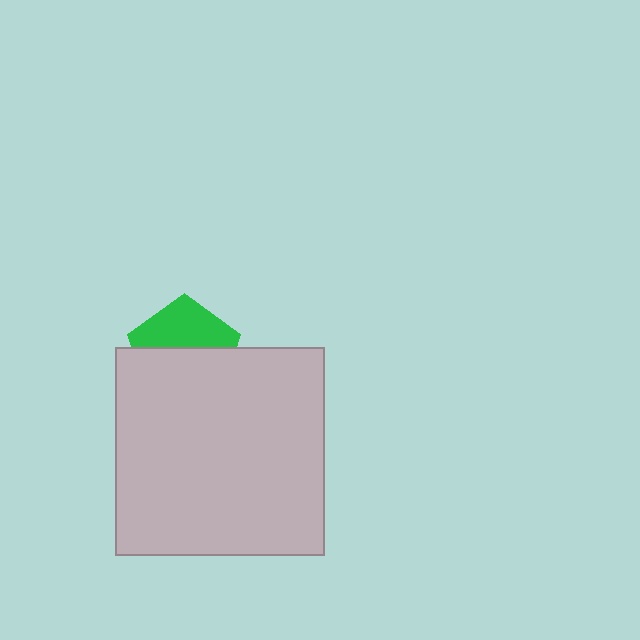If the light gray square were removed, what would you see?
You would see the complete green pentagon.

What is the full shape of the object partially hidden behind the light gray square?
The partially hidden object is a green pentagon.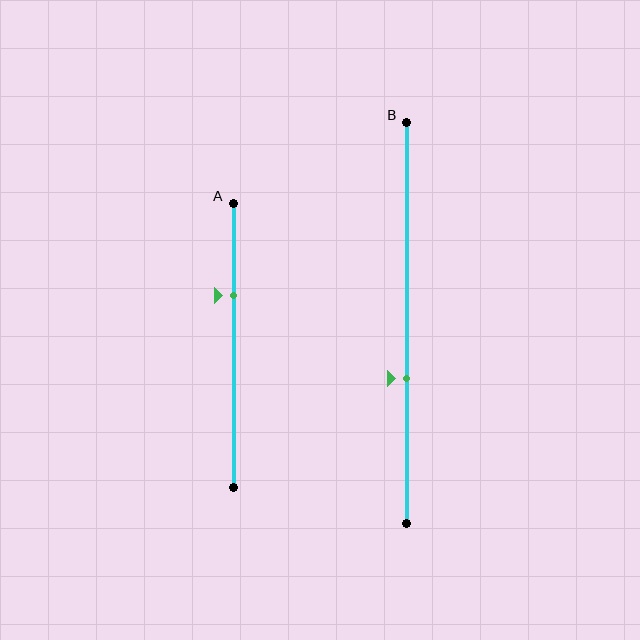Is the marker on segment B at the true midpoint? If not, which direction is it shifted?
No, the marker on segment B is shifted downward by about 14% of the segment length.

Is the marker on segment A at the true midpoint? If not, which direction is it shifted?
No, the marker on segment A is shifted upward by about 17% of the segment length.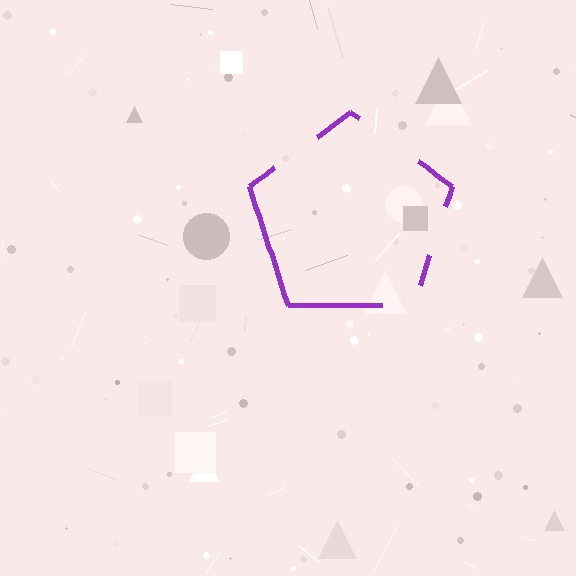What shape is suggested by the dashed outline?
The dashed outline suggests a pentagon.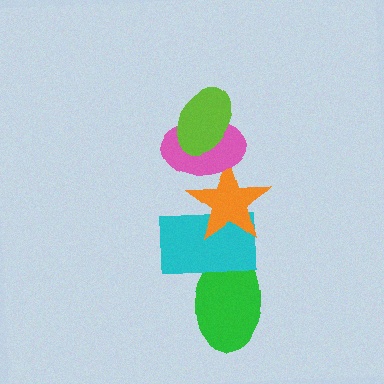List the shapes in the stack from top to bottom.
From top to bottom: the lime ellipse, the pink ellipse, the orange star, the cyan rectangle, the green ellipse.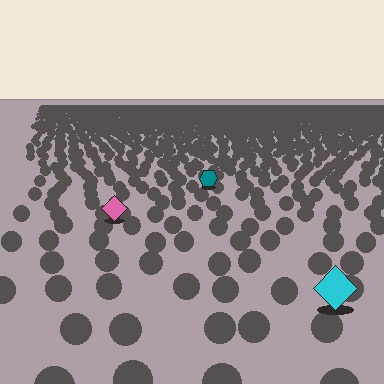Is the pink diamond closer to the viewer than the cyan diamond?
No. The cyan diamond is closer — you can tell from the texture gradient: the ground texture is coarser near it.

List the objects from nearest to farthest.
From nearest to farthest: the cyan diamond, the pink diamond, the teal hexagon.